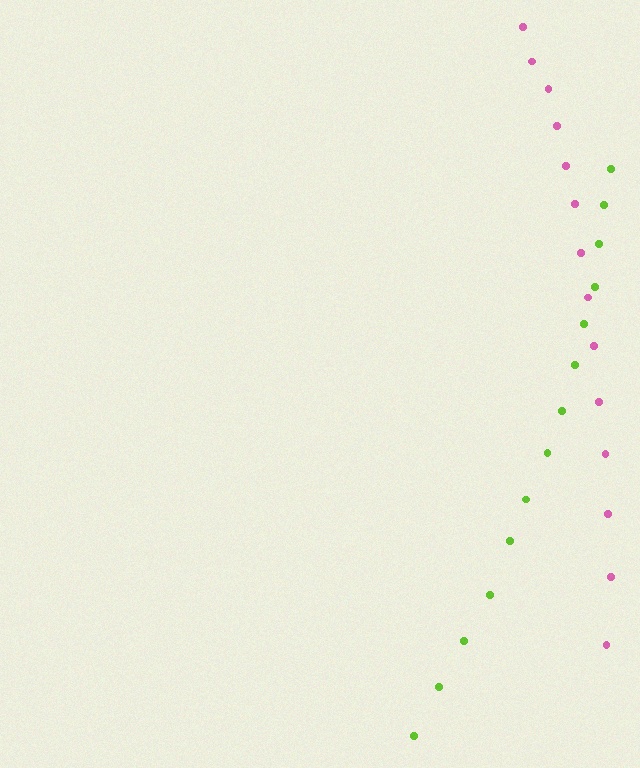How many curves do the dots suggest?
There are 2 distinct paths.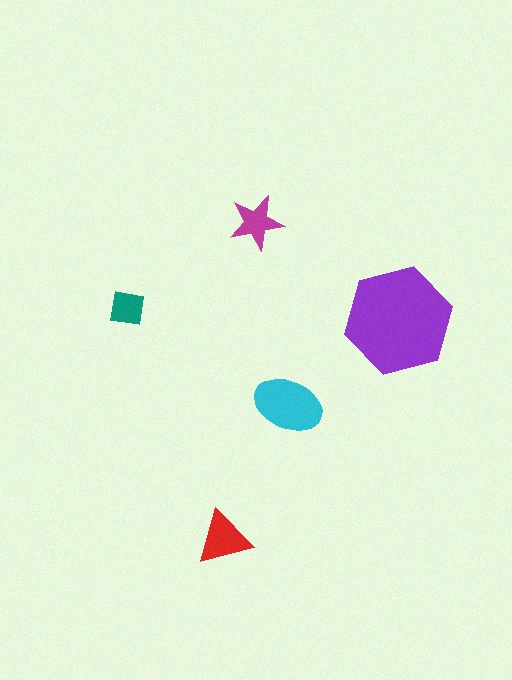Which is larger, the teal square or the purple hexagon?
The purple hexagon.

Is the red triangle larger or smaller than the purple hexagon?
Smaller.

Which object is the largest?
The purple hexagon.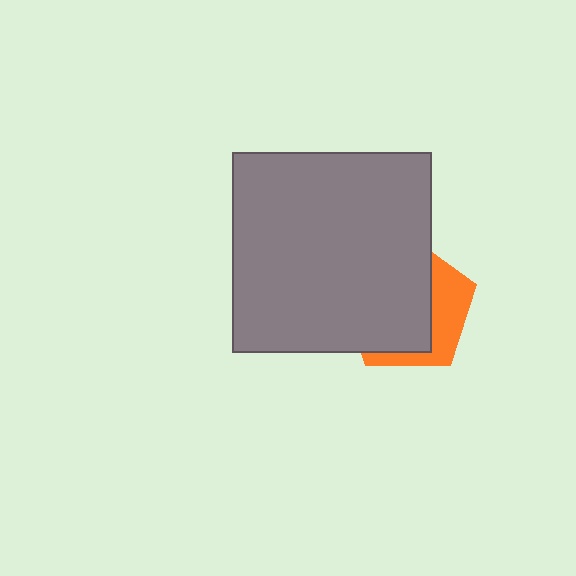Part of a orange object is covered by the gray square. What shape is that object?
It is a pentagon.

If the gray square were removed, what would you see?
You would see the complete orange pentagon.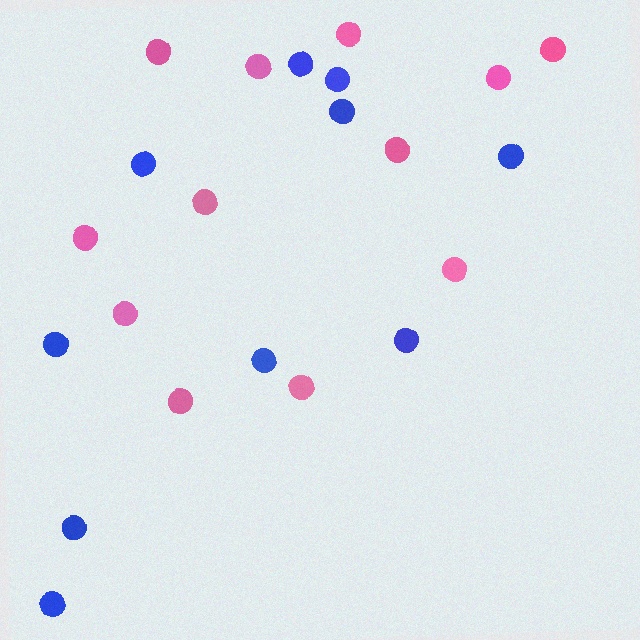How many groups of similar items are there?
There are 2 groups: one group of pink circles (12) and one group of blue circles (10).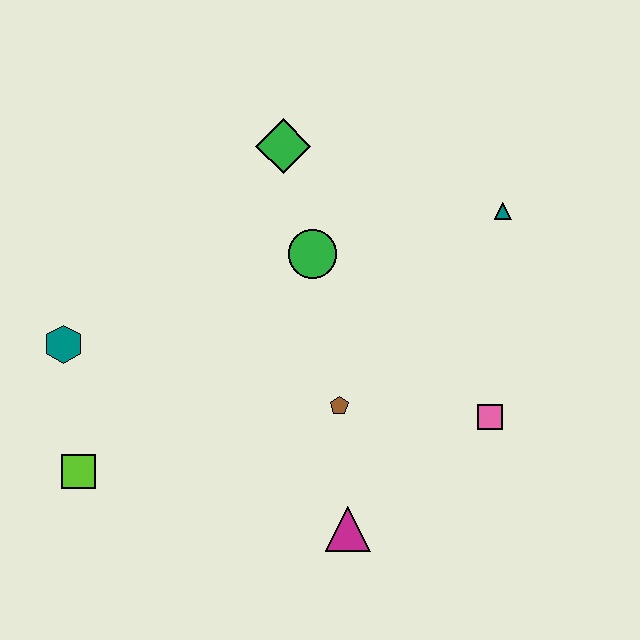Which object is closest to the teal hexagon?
The lime square is closest to the teal hexagon.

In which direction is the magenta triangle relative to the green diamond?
The magenta triangle is below the green diamond.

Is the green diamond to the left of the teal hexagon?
No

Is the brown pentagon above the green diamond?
No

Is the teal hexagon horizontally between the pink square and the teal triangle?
No